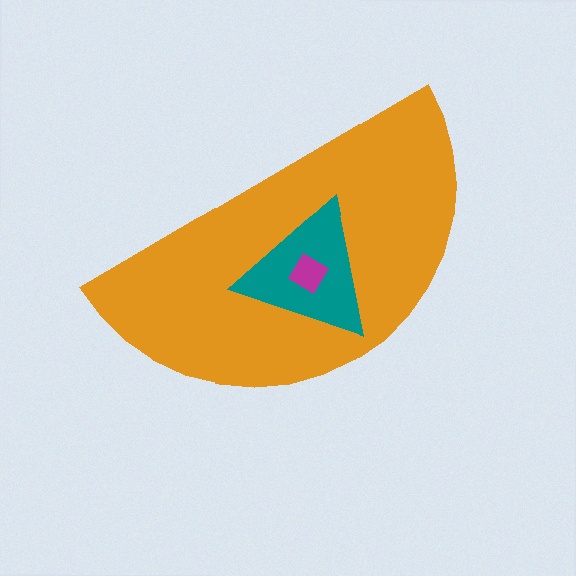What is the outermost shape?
The orange semicircle.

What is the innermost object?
The magenta diamond.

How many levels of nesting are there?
3.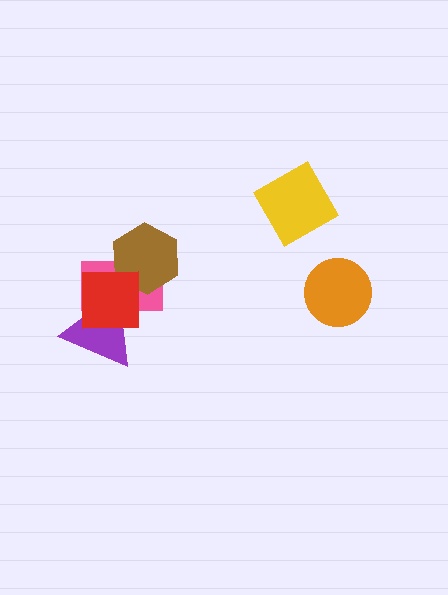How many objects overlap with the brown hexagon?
2 objects overlap with the brown hexagon.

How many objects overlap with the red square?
3 objects overlap with the red square.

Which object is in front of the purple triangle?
The red square is in front of the purple triangle.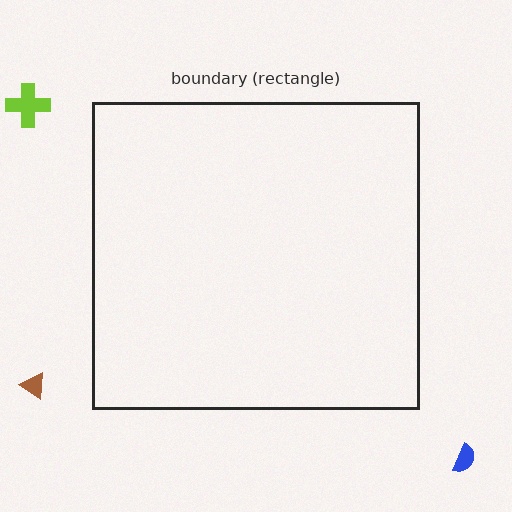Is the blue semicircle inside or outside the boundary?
Outside.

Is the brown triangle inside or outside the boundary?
Outside.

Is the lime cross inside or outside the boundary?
Outside.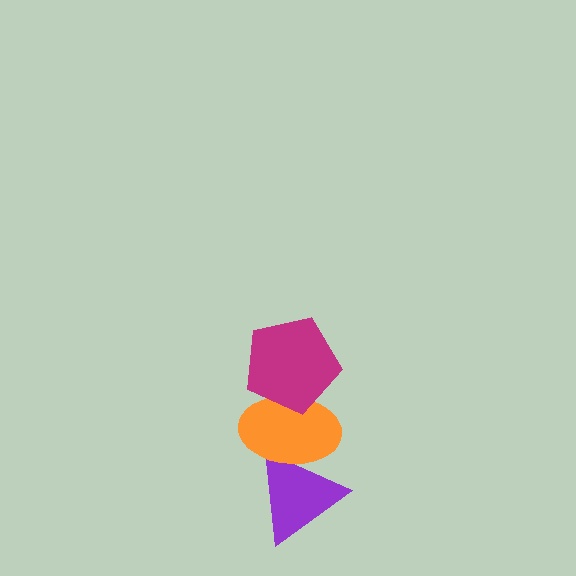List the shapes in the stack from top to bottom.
From top to bottom: the magenta pentagon, the orange ellipse, the purple triangle.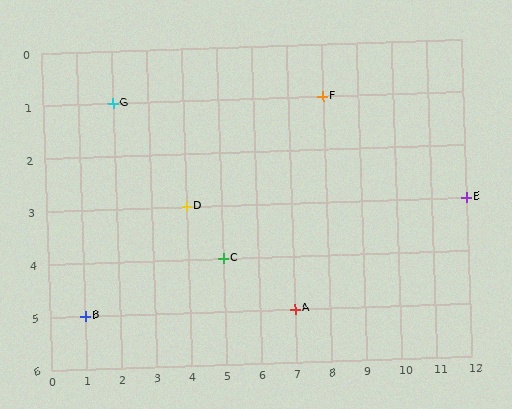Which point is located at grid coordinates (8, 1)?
Point F is at (8, 1).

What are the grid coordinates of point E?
Point E is at grid coordinates (12, 3).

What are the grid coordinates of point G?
Point G is at grid coordinates (2, 1).